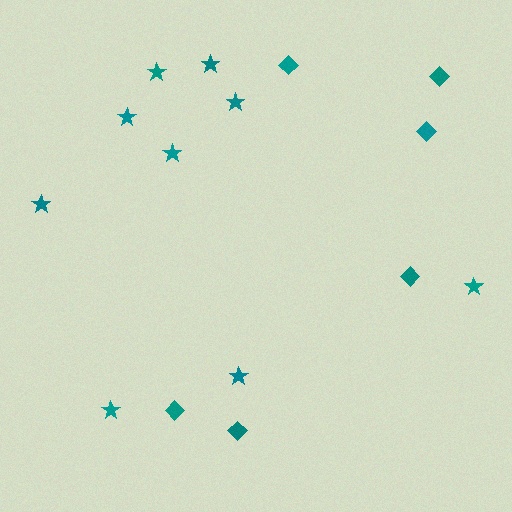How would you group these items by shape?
There are 2 groups: one group of stars (9) and one group of diamonds (6).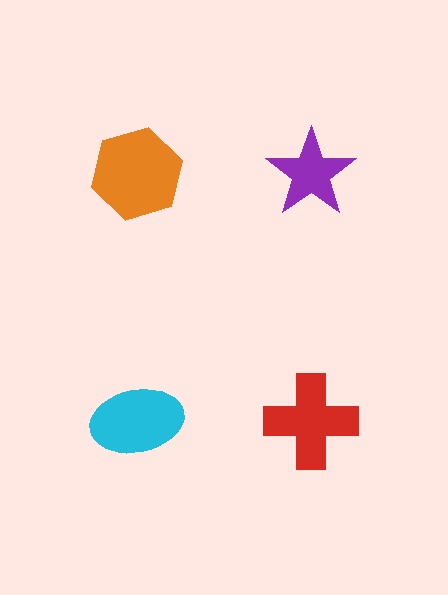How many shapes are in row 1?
2 shapes.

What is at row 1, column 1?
An orange hexagon.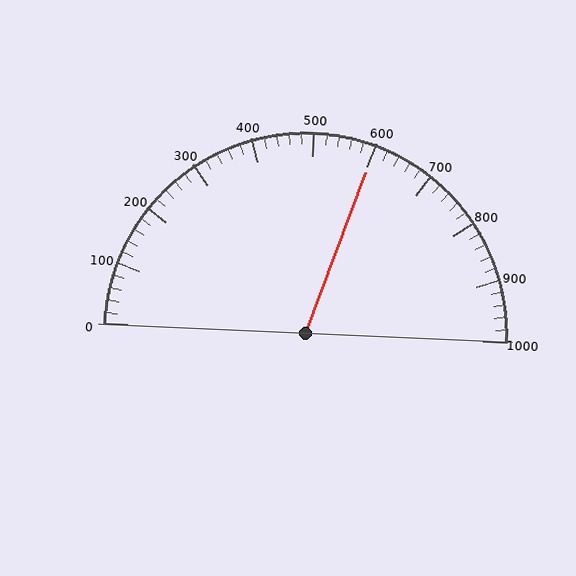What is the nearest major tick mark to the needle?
The nearest major tick mark is 600.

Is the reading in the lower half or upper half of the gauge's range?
The reading is in the upper half of the range (0 to 1000).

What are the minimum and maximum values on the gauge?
The gauge ranges from 0 to 1000.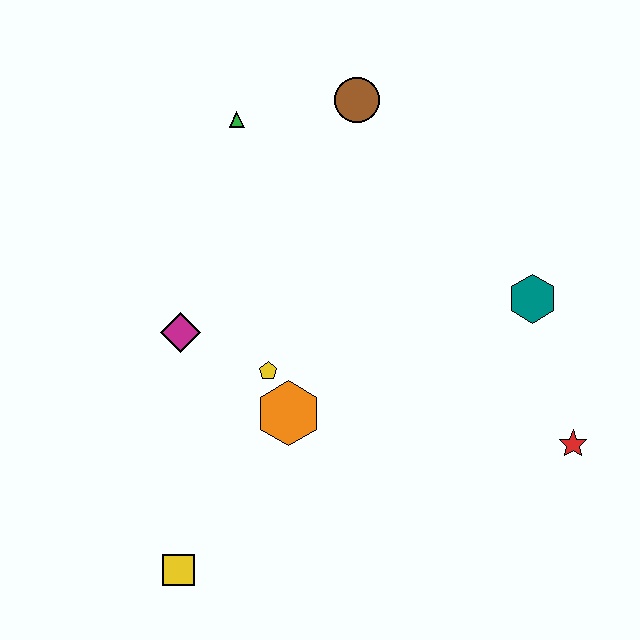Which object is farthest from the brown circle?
The yellow square is farthest from the brown circle.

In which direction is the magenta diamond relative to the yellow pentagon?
The magenta diamond is to the left of the yellow pentagon.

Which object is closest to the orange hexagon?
The yellow pentagon is closest to the orange hexagon.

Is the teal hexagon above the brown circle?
No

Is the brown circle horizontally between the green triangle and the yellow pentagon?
No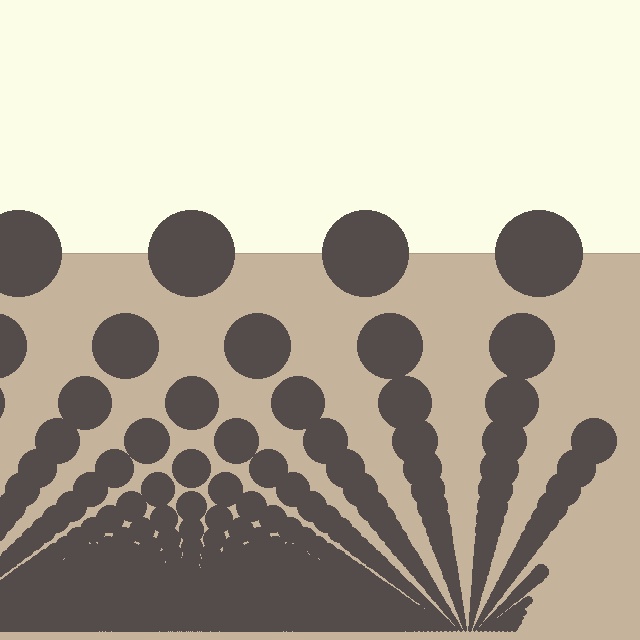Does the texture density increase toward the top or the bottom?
Density increases toward the bottom.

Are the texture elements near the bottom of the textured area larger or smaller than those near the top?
Smaller. The gradient is inverted — elements near the bottom are smaller and denser.